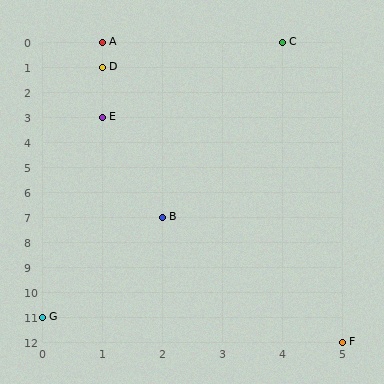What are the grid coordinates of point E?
Point E is at grid coordinates (1, 3).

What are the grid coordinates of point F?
Point F is at grid coordinates (5, 12).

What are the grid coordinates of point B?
Point B is at grid coordinates (2, 7).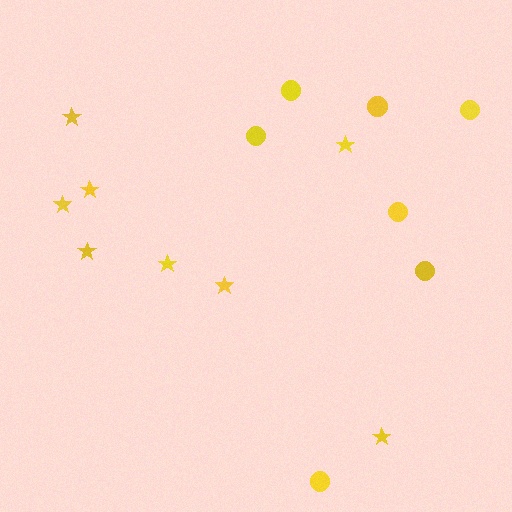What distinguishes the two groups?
There are 2 groups: one group of stars (8) and one group of circles (7).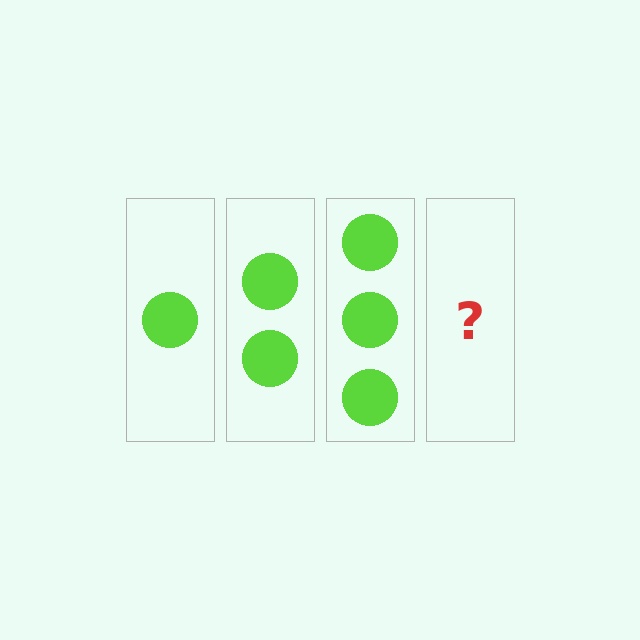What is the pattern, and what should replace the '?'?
The pattern is that each step adds one more circle. The '?' should be 4 circles.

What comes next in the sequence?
The next element should be 4 circles.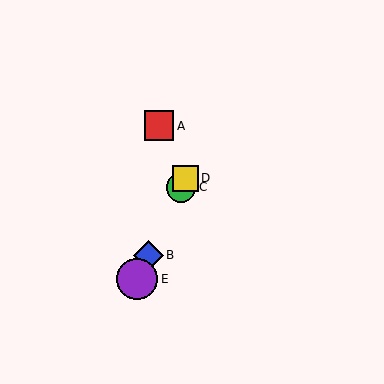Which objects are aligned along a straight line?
Objects B, C, D, E are aligned along a straight line.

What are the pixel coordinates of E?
Object E is at (137, 279).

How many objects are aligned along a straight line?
4 objects (B, C, D, E) are aligned along a straight line.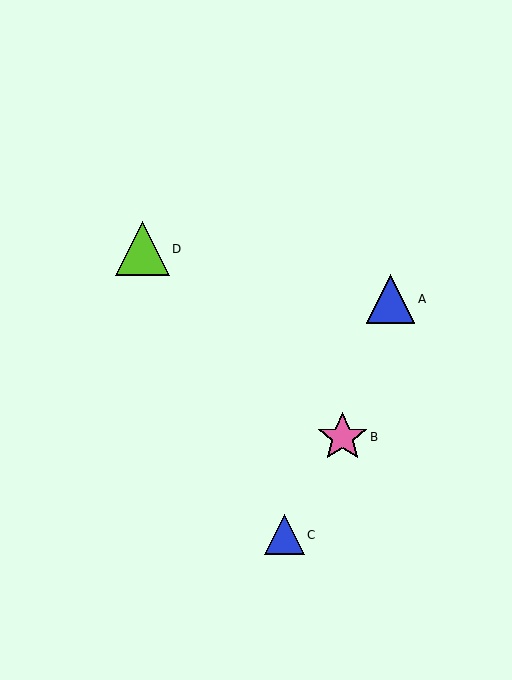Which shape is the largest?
The lime triangle (labeled D) is the largest.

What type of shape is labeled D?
Shape D is a lime triangle.